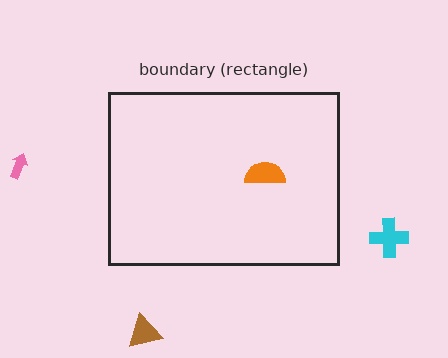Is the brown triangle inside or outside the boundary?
Outside.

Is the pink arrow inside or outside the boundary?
Outside.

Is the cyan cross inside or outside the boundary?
Outside.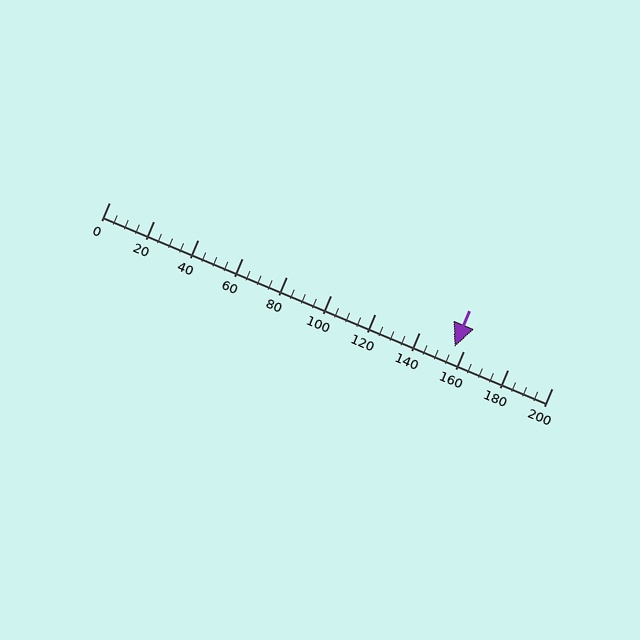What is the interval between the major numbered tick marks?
The major tick marks are spaced 20 units apart.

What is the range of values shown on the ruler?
The ruler shows values from 0 to 200.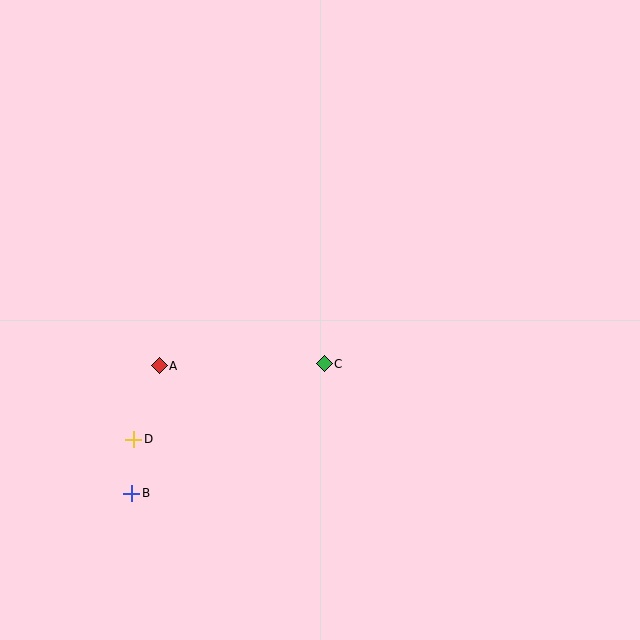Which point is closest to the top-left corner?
Point A is closest to the top-left corner.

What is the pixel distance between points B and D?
The distance between B and D is 54 pixels.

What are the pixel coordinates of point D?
Point D is at (134, 439).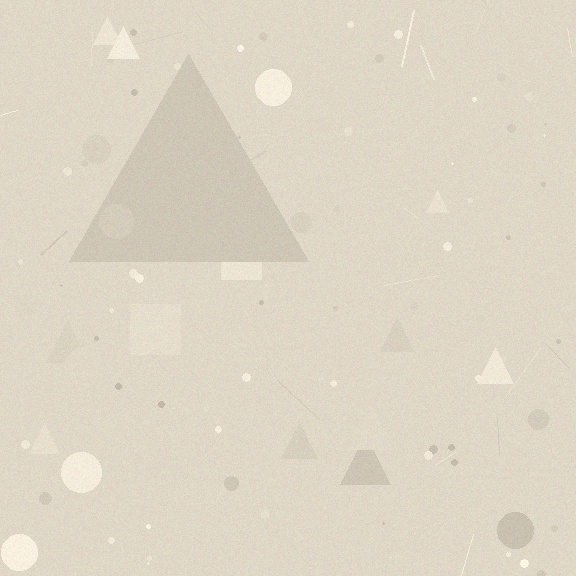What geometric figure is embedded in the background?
A triangle is embedded in the background.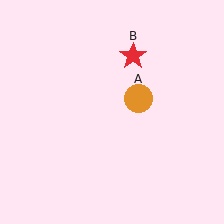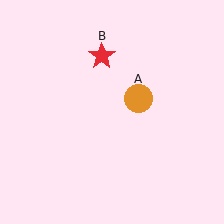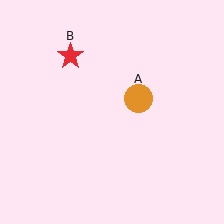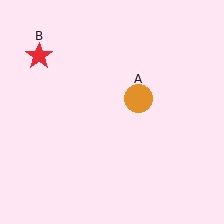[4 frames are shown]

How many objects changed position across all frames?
1 object changed position: red star (object B).